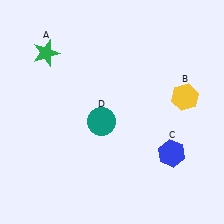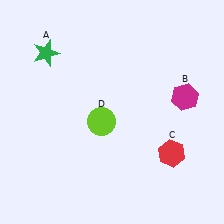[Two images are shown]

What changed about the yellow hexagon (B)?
In Image 1, B is yellow. In Image 2, it changed to magenta.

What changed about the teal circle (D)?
In Image 1, D is teal. In Image 2, it changed to lime.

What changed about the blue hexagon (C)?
In Image 1, C is blue. In Image 2, it changed to red.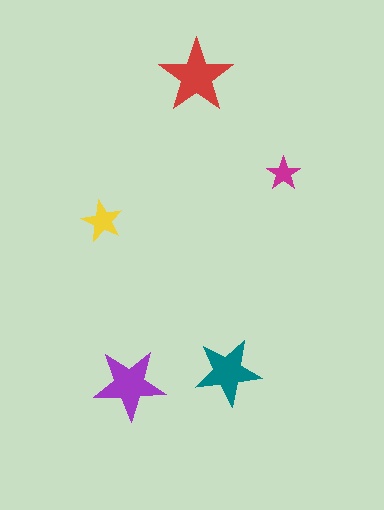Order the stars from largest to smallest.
the red one, the purple one, the teal one, the yellow one, the magenta one.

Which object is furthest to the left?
The yellow star is leftmost.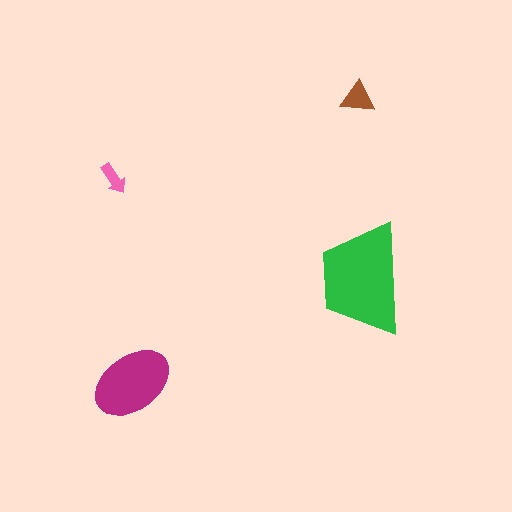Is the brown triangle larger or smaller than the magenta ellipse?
Smaller.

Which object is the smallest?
The pink arrow.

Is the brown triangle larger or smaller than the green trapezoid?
Smaller.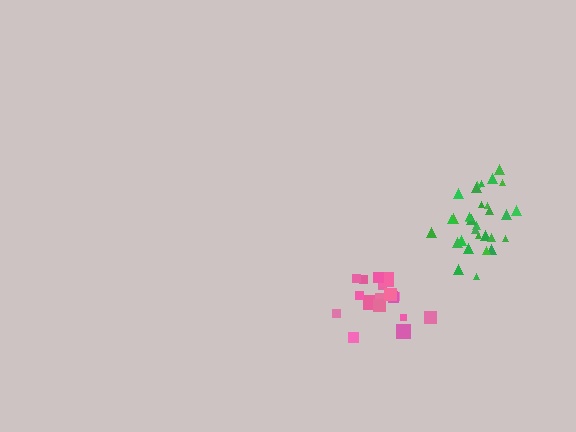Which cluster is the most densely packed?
Green.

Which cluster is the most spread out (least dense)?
Pink.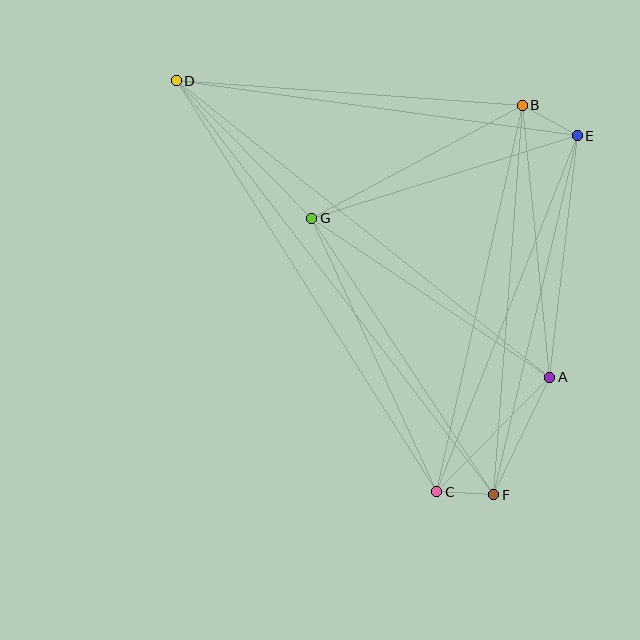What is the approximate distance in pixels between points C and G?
The distance between C and G is approximately 301 pixels.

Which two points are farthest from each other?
Points D and F are farthest from each other.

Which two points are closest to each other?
Points C and F are closest to each other.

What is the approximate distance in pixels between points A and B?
The distance between A and B is approximately 273 pixels.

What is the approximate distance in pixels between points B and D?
The distance between B and D is approximately 347 pixels.